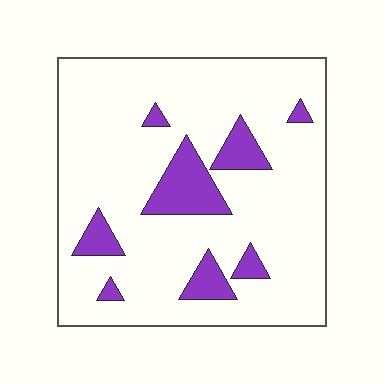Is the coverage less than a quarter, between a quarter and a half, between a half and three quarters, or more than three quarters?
Less than a quarter.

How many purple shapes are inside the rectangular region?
8.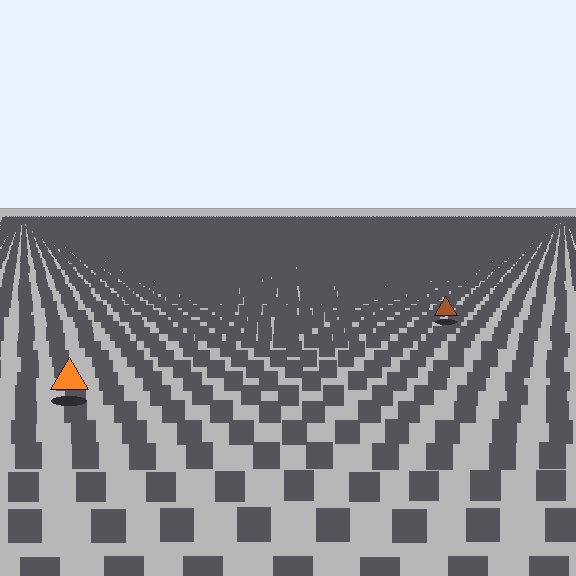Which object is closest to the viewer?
The orange triangle is closest. The texture marks near it are larger and more spread out.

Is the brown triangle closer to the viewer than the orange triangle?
No. The orange triangle is closer — you can tell from the texture gradient: the ground texture is coarser near it.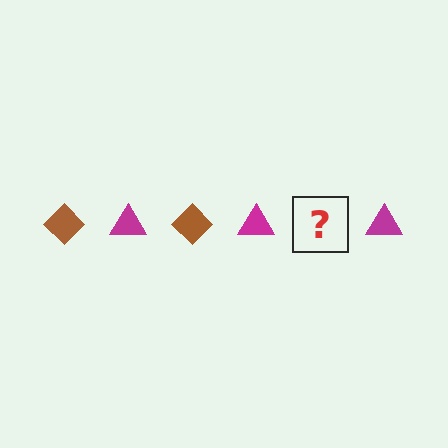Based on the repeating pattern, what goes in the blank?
The blank should be a brown diamond.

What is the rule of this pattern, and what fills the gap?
The rule is that the pattern alternates between brown diamond and magenta triangle. The gap should be filled with a brown diamond.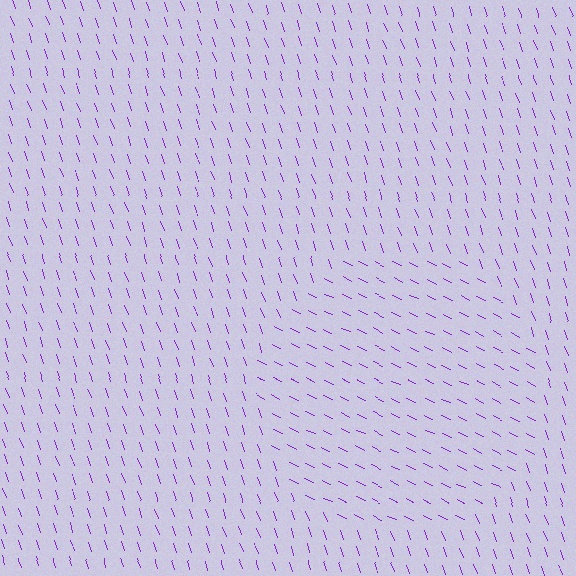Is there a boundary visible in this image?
Yes, there is a texture boundary formed by a change in line orientation.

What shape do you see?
I see a circle.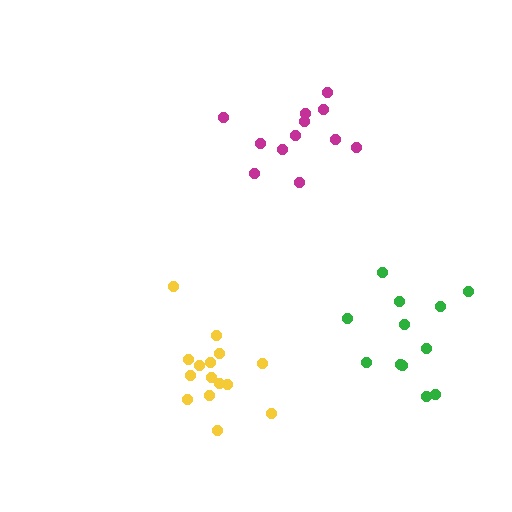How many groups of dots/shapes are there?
There are 3 groups.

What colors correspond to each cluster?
The clusters are colored: green, magenta, yellow.